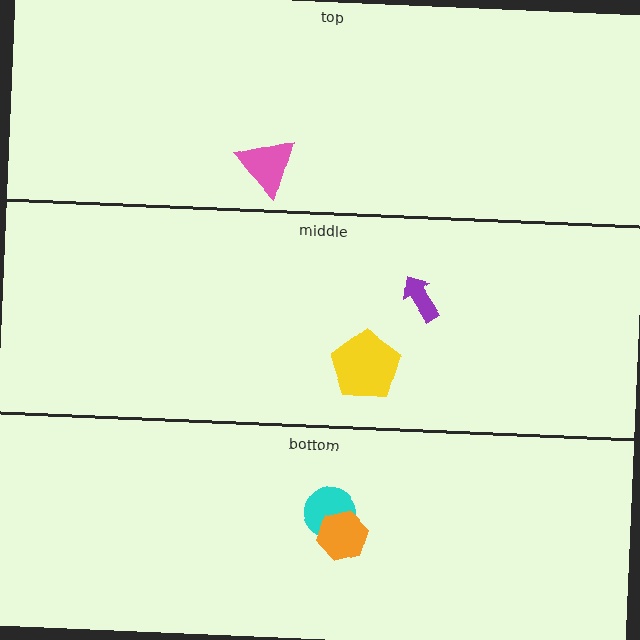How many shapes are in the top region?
1.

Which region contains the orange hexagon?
The bottom region.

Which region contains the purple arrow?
The middle region.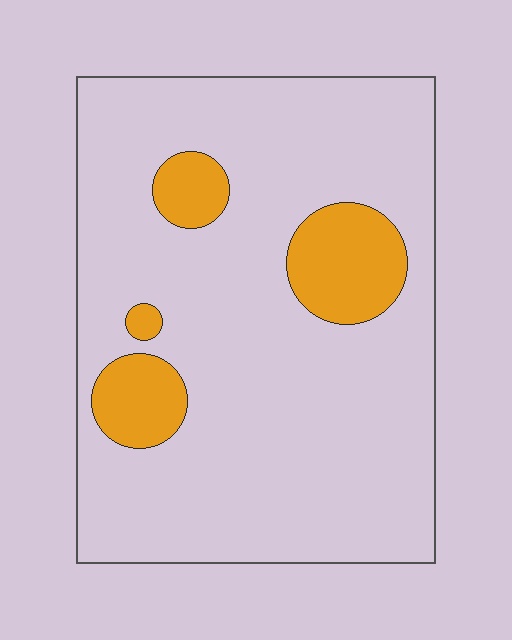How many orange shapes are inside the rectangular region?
4.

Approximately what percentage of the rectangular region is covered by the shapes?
Approximately 15%.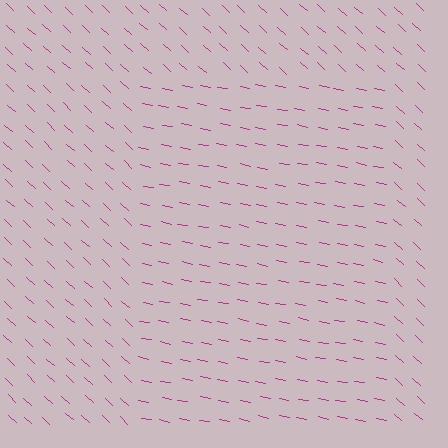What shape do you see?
I see a rectangle.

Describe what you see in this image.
The image is filled with small magenta line segments. A rectangle region in the image has lines oriented differently from the surrounding lines, creating a visible texture boundary.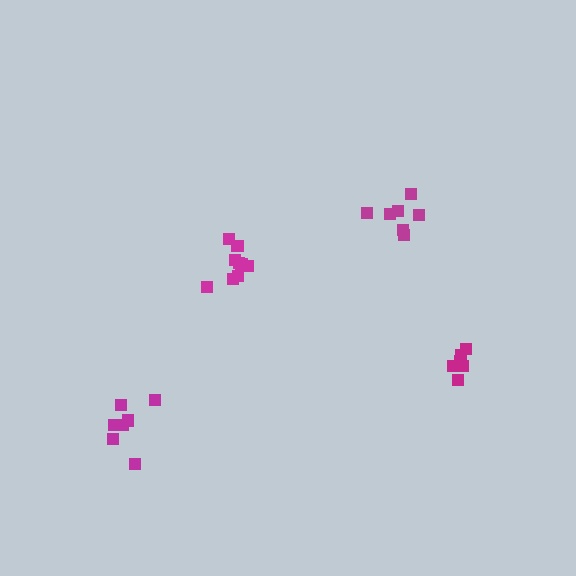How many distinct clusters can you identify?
There are 4 distinct clusters.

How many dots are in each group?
Group 1: 7 dots, Group 2: 9 dots, Group 3: 6 dots, Group 4: 7 dots (29 total).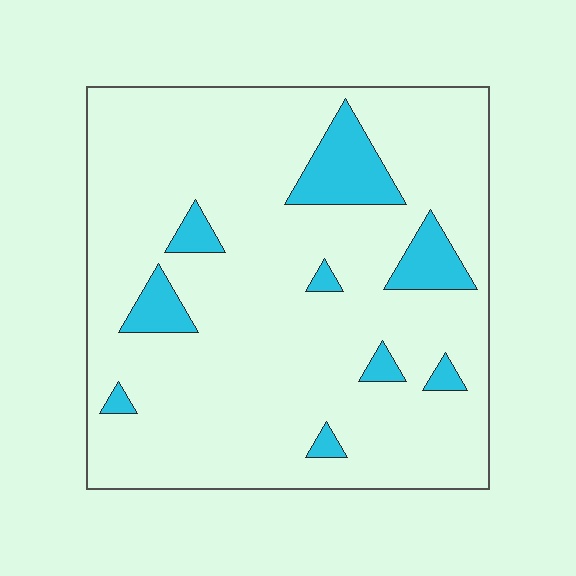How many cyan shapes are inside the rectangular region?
9.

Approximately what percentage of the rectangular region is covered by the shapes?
Approximately 10%.